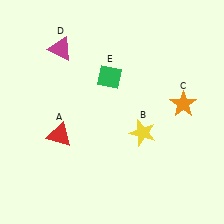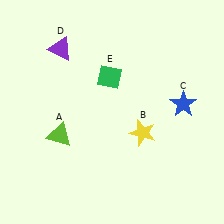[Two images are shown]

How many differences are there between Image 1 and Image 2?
There are 3 differences between the two images.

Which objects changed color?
A changed from red to lime. C changed from orange to blue. D changed from magenta to purple.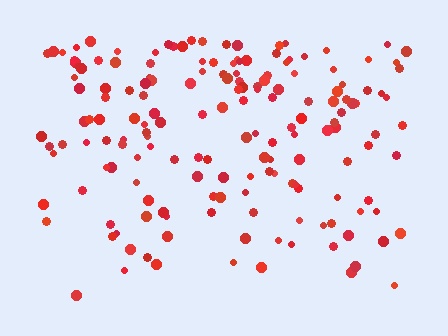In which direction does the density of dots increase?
From bottom to top, with the top side densest.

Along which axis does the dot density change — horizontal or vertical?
Vertical.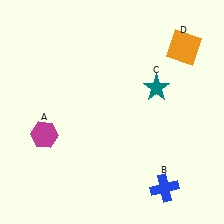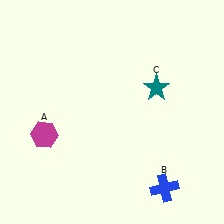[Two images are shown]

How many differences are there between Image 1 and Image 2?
There is 1 difference between the two images.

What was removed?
The orange square (D) was removed in Image 2.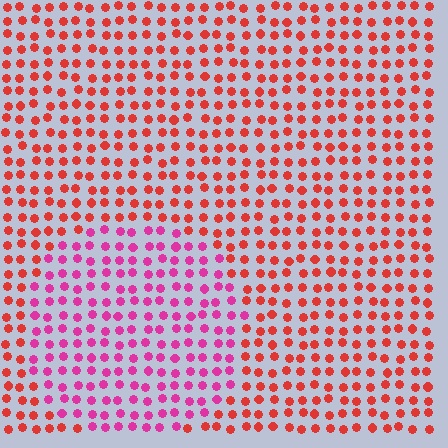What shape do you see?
I see a circle.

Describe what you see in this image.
The image is filled with small red elements in a uniform arrangement. A circle-shaped region is visible where the elements are tinted to a slightly different hue, forming a subtle color boundary.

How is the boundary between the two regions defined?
The boundary is defined purely by a slight shift in hue (about 40 degrees). Spacing, size, and orientation are identical on both sides.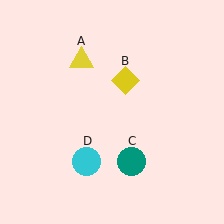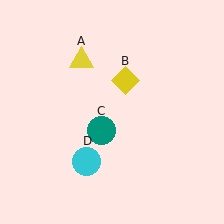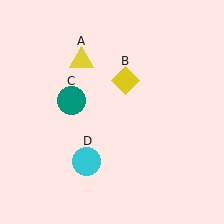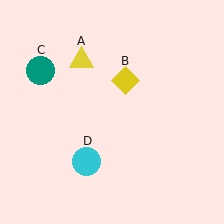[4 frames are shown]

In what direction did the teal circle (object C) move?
The teal circle (object C) moved up and to the left.